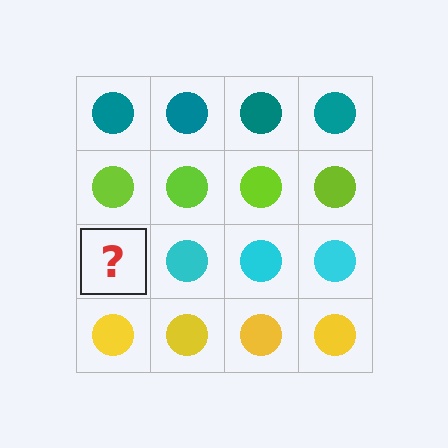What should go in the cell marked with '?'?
The missing cell should contain a cyan circle.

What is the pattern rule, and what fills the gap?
The rule is that each row has a consistent color. The gap should be filled with a cyan circle.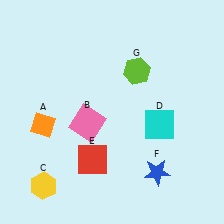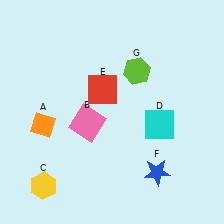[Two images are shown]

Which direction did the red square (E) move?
The red square (E) moved up.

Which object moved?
The red square (E) moved up.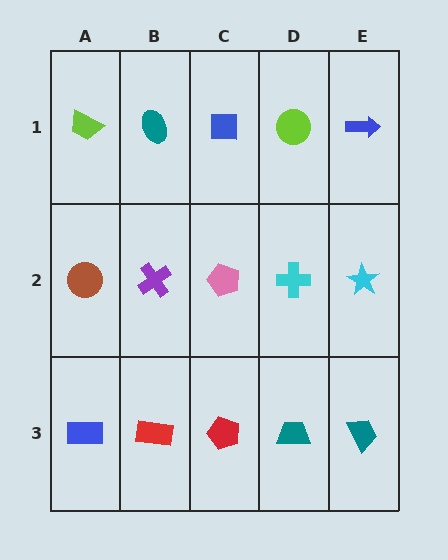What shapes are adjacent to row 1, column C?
A pink pentagon (row 2, column C), a teal ellipse (row 1, column B), a lime circle (row 1, column D).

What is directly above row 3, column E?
A cyan star.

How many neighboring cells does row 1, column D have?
3.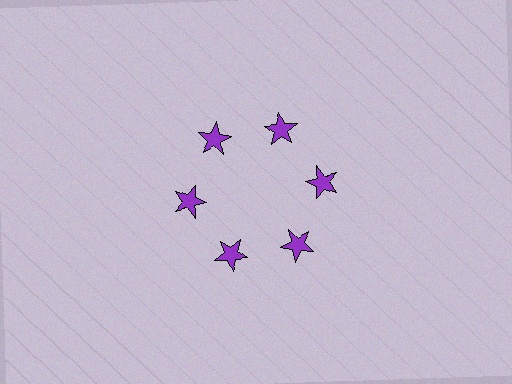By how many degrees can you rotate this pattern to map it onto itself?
The pattern maps onto itself every 60 degrees of rotation.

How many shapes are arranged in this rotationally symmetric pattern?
There are 6 shapes, arranged in 6 groups of 1.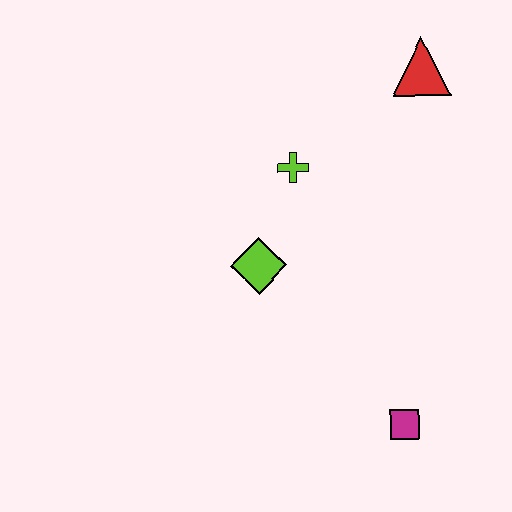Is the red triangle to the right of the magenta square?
Yes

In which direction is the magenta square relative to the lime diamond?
The magenta square is below the lime diamond.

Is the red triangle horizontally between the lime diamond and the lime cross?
No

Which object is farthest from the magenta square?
The red triangle is farthest from the magenta square.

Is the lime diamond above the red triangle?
No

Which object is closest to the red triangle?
The lime cross is closest to the red triangle.